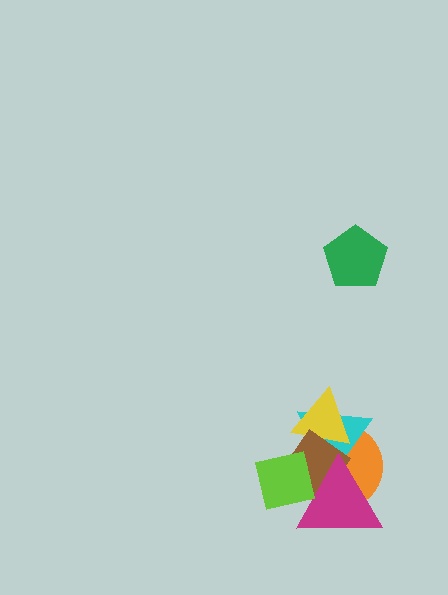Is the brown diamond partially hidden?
Yes, it is partially covered by another shape.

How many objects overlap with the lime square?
4 objects overlap with the lime square.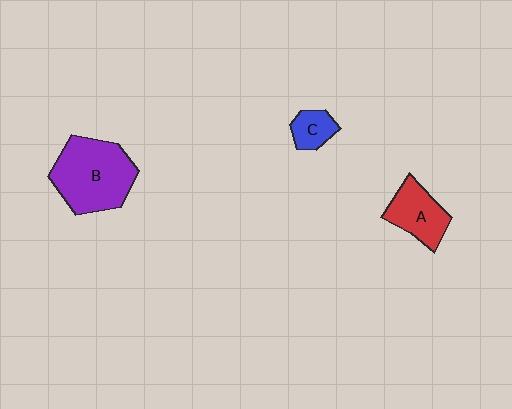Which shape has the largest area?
Shape B (purple).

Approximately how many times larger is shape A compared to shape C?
Approximately 1.9 times.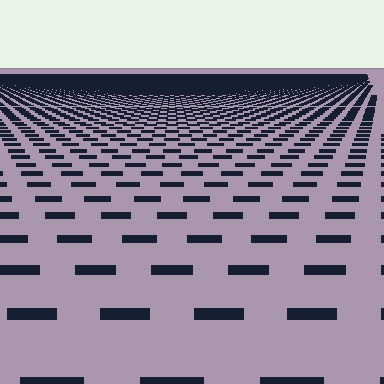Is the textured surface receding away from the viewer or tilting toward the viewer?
The surface is receding away from the viewer. Texture elements get smaller and denser toward the top.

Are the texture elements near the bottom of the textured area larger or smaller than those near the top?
Larger. Near the bottom, elements are closer to the viewer and appear at a bigger on-screen size.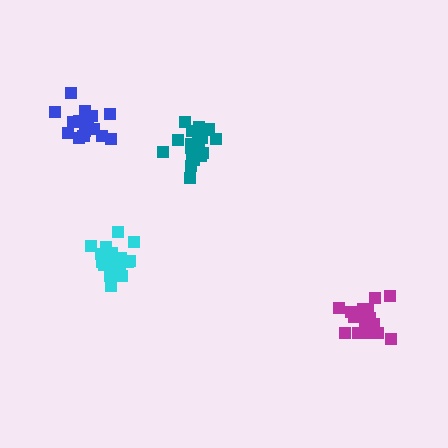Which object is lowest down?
The magenta cluster is bottommost.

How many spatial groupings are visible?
There are 4 spatial groupings.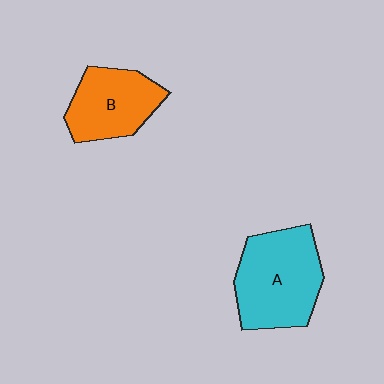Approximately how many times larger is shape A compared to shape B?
Approximately 1.4 times.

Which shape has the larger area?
Shape A (cyan).